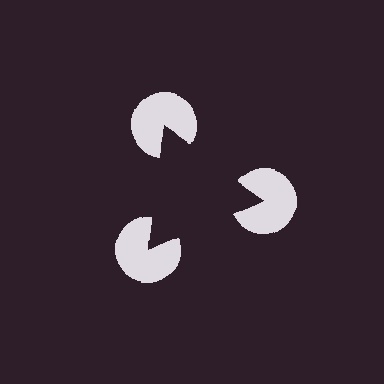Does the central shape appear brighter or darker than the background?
It typically appears slightly darker than the background, even though no actual brightness change is drawn.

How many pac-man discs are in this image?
There are 3 — one at each vertex of the illusory triangle.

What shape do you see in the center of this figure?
An illusory triangle — its edges are inferred from the aligned wedge cuts in the pac-man discs, not physically drawn.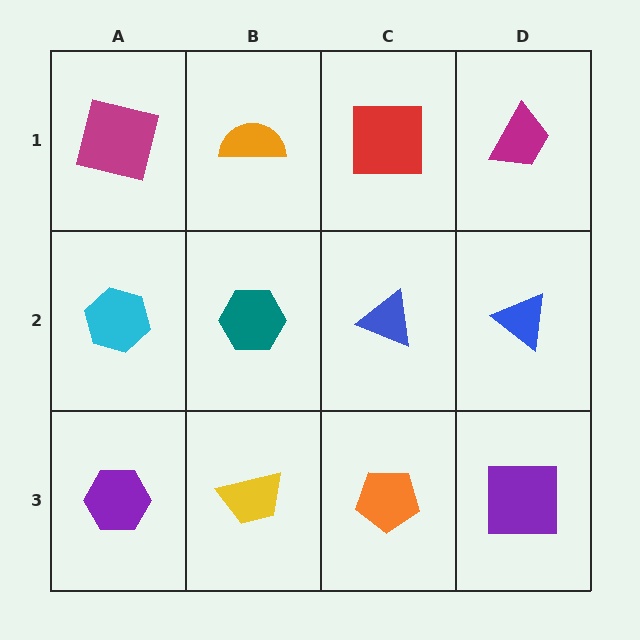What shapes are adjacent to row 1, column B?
A teal hexagon (row 2, column B), a magenta square (row 1, column A), a red square (row 1, column C).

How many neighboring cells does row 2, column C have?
4.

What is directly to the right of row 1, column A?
An orange semicircle.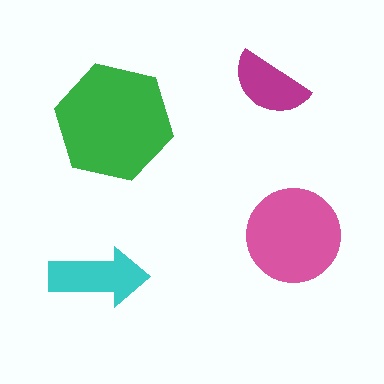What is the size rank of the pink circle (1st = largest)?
2nd.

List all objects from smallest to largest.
The magenta semicircle, the cyan arrow, the pink circle, the green hexagon.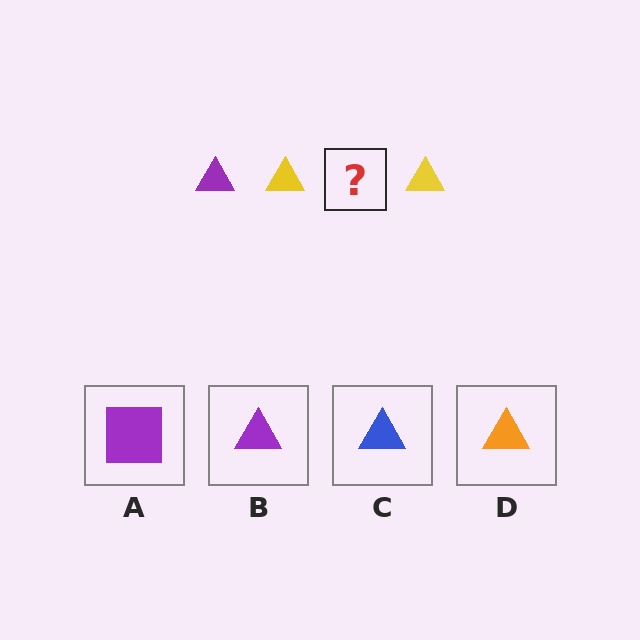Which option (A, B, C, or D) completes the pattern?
B.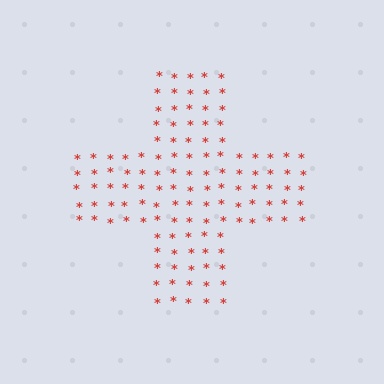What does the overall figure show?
The overall figure shows a cross.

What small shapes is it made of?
It is made of small asterisks.